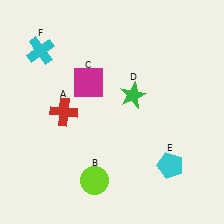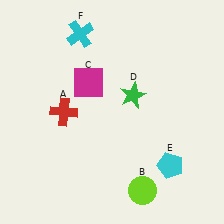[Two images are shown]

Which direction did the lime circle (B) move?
The lime circle (B) moved right.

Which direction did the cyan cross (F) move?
The cyan cross (F) moved right.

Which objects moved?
The objects that moved are: the lime circle (B), the cyan cross (F).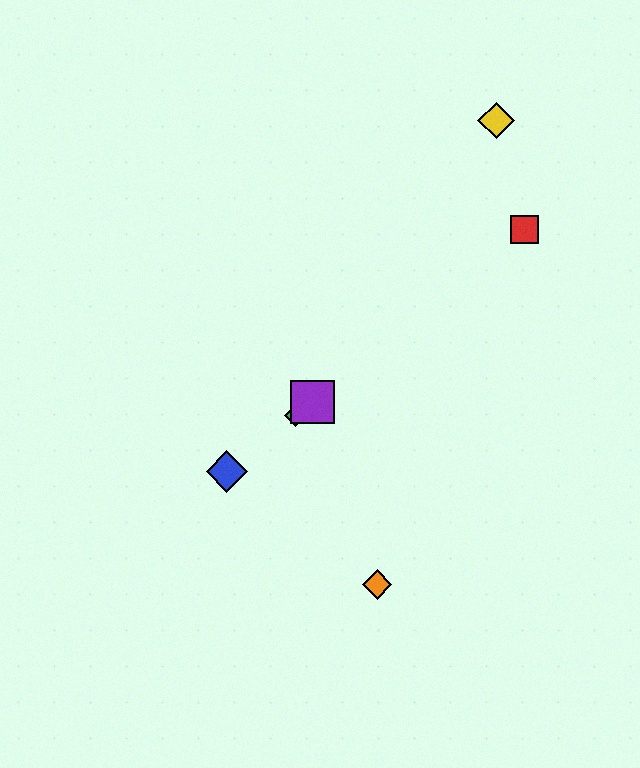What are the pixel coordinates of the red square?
The red square is at (525, 230).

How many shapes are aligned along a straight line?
4 shapes (the red square, the blue diamond, the green diamond, the purple square) are aligned along a straight line.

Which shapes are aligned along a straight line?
The red square, the blue diamond, the green diamond, the purple square are aligned along a straight line.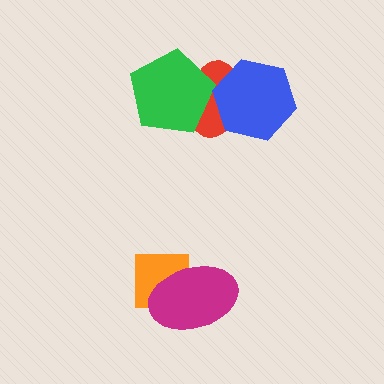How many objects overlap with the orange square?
1 object overlaps with the orange square.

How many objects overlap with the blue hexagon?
1 object overlaps with the blue hexagon.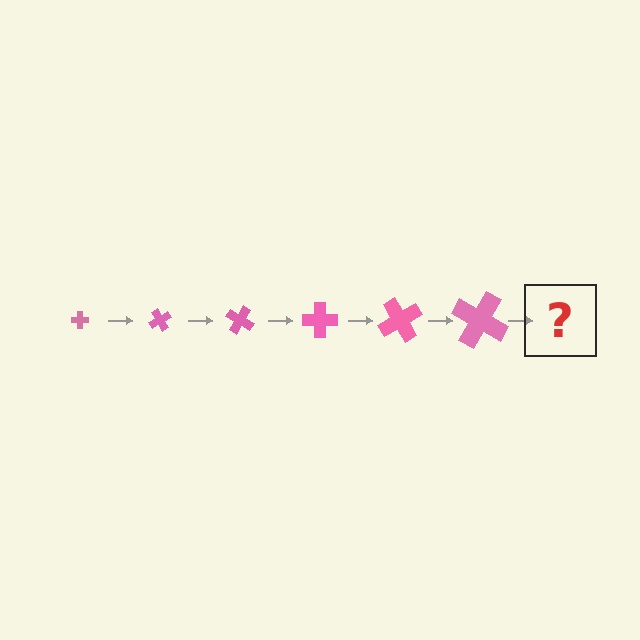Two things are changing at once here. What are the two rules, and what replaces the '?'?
The two rules are that the cross grows larger each step and it rotates 60 degrees each step. The '?' should be a cross, larger than the previous one and rotated 360 degrees from the start.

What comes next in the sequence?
The next element should be a cross, larger than the previous one and rotated 360 degrees from the start.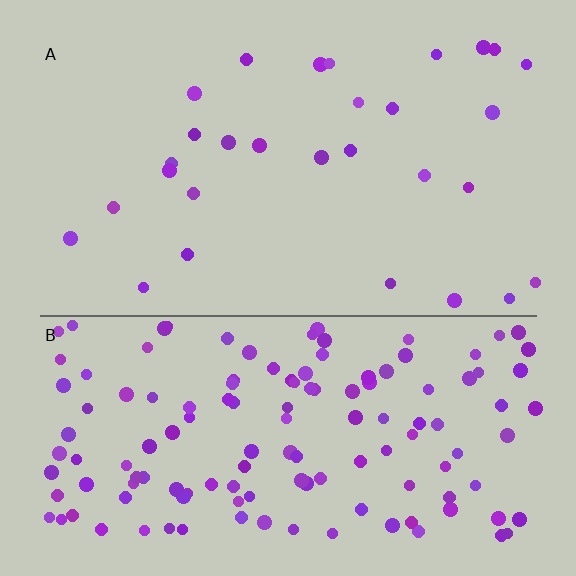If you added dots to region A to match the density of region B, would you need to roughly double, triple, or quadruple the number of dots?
Approximately quadruple.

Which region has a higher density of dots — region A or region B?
B (the bottom).